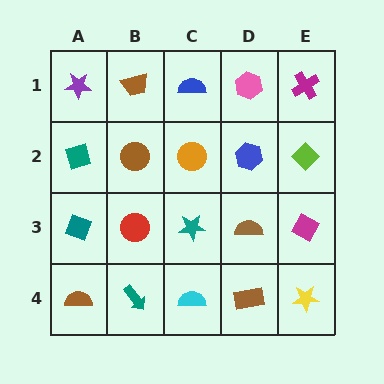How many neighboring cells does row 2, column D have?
4.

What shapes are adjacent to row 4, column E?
A magenta diamond (row 3, column E), a brown rectangle (row 4, column D).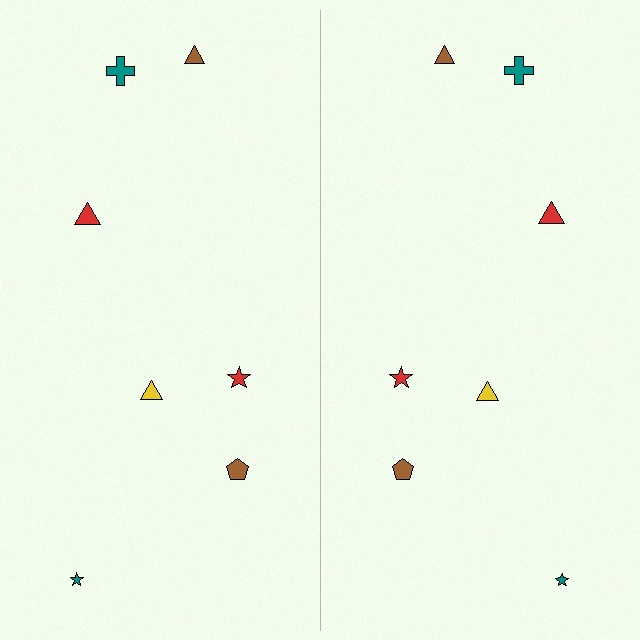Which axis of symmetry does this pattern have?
The pattern has a vertical axis of symmetry running through the center of the image.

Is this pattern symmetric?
Yes, this pattern has bilateral (reflection) symmetry.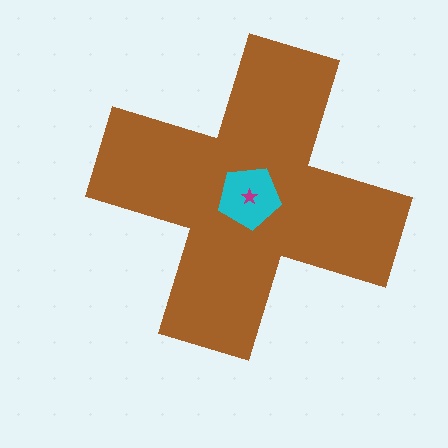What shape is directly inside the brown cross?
The cyan pentagon.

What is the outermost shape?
The brown cross.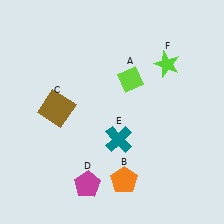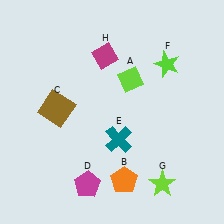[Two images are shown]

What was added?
A lime star (G), a magenta diamond (H) were added in Image 2.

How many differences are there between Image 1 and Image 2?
There are 2 differences between the two images.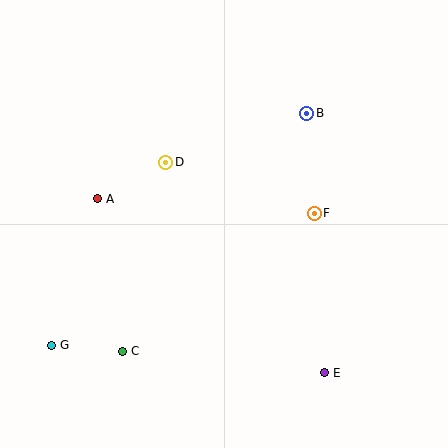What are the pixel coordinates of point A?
Point A is at (97, 199).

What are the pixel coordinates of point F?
Point F is at (314, 213).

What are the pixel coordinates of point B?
Point B is at (307, 113).